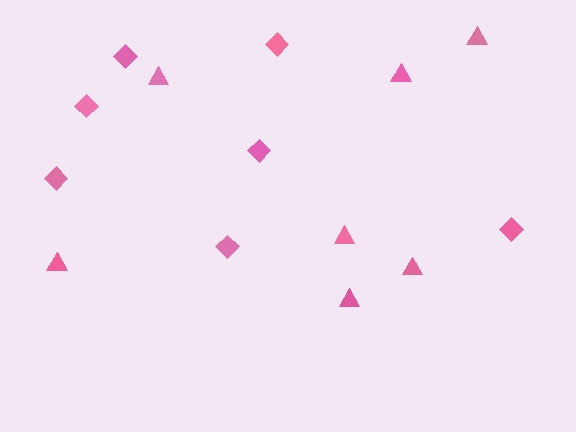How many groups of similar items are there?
There are 2 groups: one group of diamonds (7) and one group of triangles (7).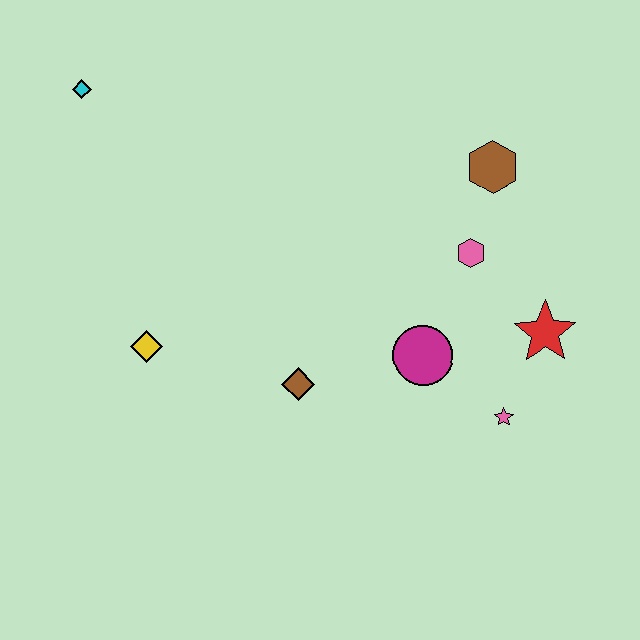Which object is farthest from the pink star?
The cyan diamond is farthest from the pink star.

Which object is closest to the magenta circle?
The pink star is closest to the magenta circle.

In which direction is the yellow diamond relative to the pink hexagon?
The yellow diamond is to the left of the pink hexagon.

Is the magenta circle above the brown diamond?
Yes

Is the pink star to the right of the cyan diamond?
Yes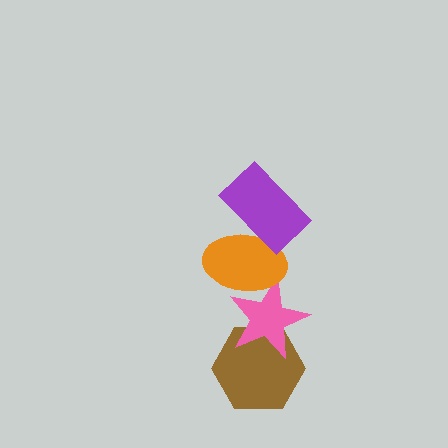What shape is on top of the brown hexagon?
The pink star is on top of the brown hexagon.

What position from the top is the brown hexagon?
The brown hexagon is 4th from the top.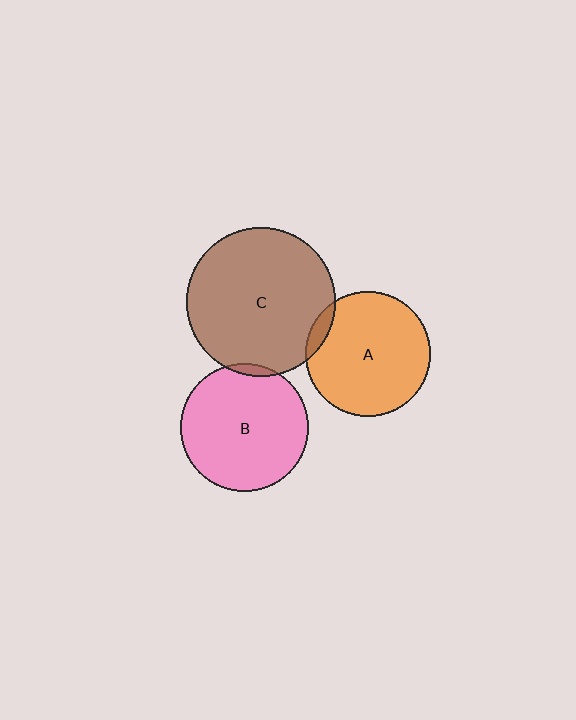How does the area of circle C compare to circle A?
Approximately 1.4 times.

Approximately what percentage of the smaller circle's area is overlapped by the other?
Approximately 5%.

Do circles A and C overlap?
Yes.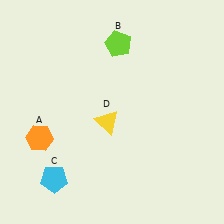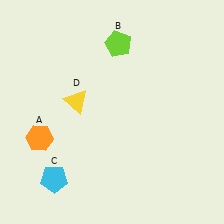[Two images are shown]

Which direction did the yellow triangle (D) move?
The yellow triangle (D) moved left.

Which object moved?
The yellow triangle (D) moved left.